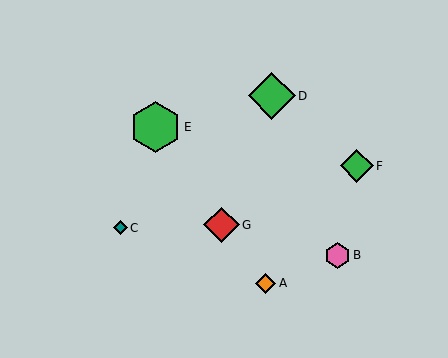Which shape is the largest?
The green hexagon (labeled E) is the largest.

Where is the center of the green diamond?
The center of the green diamond is at (272, 96).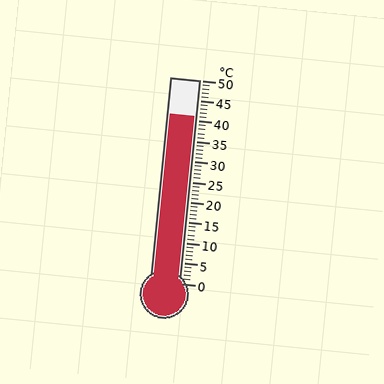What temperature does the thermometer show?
The thermometer shows approximately 41°C.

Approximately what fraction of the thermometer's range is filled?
The thermometer is filled to approximately 80% of its range.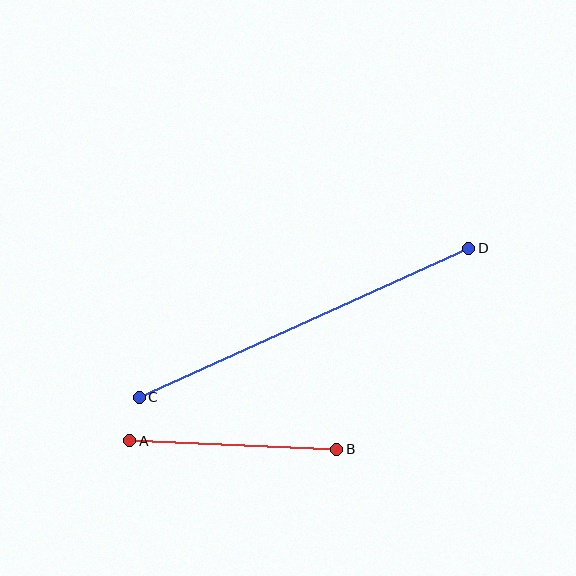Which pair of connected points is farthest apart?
Points C and D are farthest apart.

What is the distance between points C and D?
The distance is approximately 362 pixels.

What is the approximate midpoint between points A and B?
The midpoint is at approximately (233, 445) pixels.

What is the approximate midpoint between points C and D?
The midpoint is at approximately (304, 323) pixels.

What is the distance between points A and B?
The distance is approximately 207 pixels.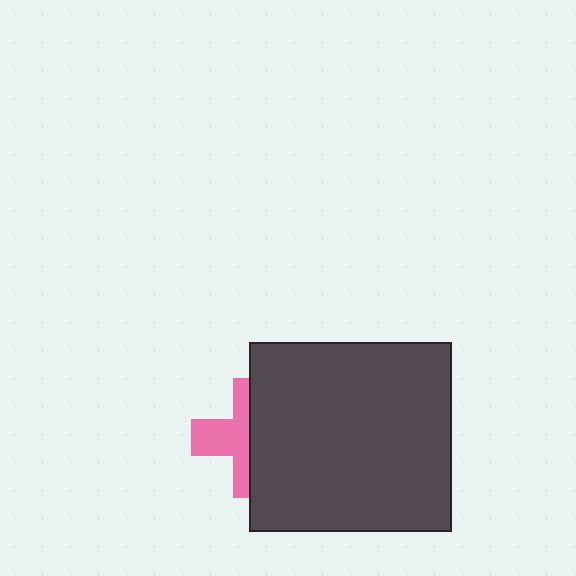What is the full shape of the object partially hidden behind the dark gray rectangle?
The partially hidden object is a pink cross.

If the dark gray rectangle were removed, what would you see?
You would see the complete pink cross.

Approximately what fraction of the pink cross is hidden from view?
Roughly 53% of the pink cross is hidden behind the dark gray rectangle.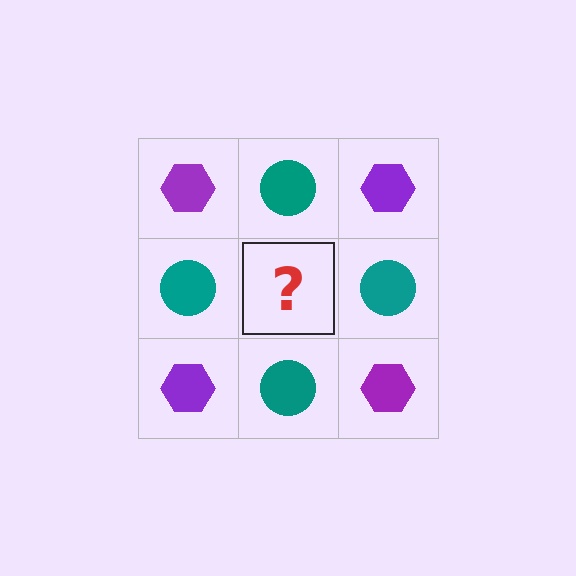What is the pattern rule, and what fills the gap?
The rule is that it alternates purple hexagon and teal circle in a checkerboard pattern. The gap should be filled with a purple hexagon.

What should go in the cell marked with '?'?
The missing cell should contain a purple hexagon.